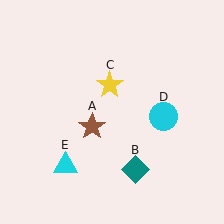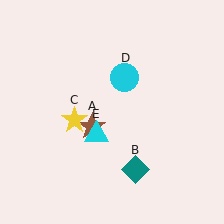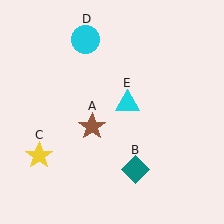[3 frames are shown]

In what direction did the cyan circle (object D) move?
The cyan circle (object D) moved up and to the left.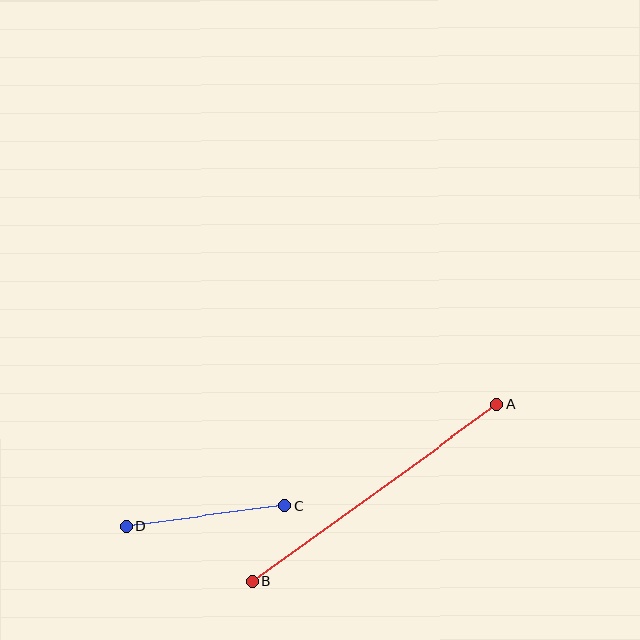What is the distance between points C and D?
The distance is approximately 160 pixels.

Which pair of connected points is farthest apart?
Points A and B are farthest apart.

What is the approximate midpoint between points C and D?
The midpoint is at approximately (205, 516) pixels.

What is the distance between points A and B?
The distance is approximately 302 pixels.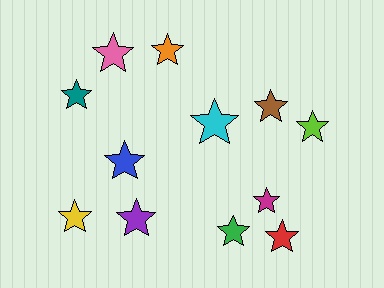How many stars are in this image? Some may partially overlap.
There are 12 stars.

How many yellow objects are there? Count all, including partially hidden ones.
There is 1 yellow object.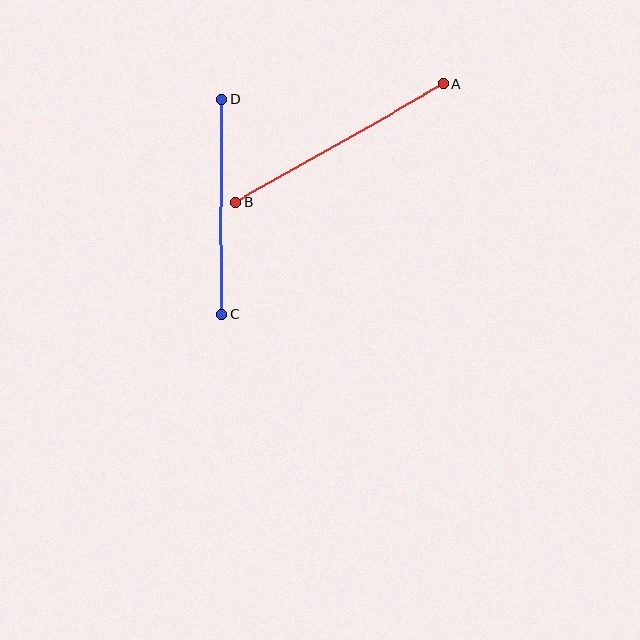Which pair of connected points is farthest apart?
Points A and B are farthest apart.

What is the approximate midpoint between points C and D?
The midpoint is at approximately (221, 206) pixels.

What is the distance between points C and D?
The distance is approximately 215 pixels.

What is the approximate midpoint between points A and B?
The midpoint is at approximately (340, 143) pixels.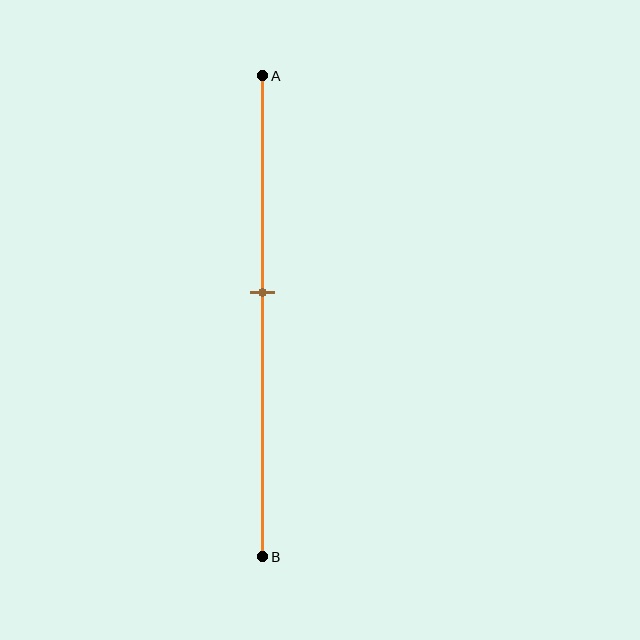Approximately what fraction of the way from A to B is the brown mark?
The brown mark is approximately 45% of the way from A to B.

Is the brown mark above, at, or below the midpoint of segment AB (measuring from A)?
The brown mark is above the midpoint of segment AB.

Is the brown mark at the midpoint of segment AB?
No, the mark is at about 45% from A, not at the 50% midpoint.